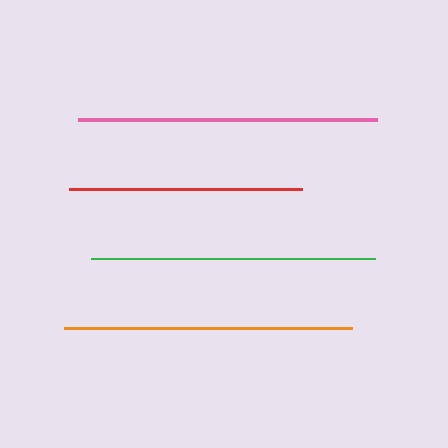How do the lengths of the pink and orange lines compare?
The pink and orange lines are approximately the same length.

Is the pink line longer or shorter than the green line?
The pink line is longer than the green line.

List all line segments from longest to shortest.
From longest to shortest: pink, orange, green, red.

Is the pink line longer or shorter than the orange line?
The pink line is longer than the orange line.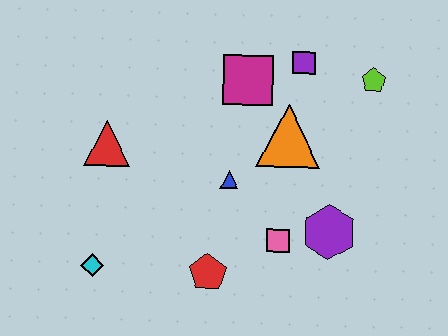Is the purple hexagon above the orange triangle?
No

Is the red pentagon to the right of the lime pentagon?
No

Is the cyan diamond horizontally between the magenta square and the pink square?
No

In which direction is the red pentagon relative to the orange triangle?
The red pentagon is below the orange triangle.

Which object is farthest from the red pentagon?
The lime pentagon is farthest from the red pentagon.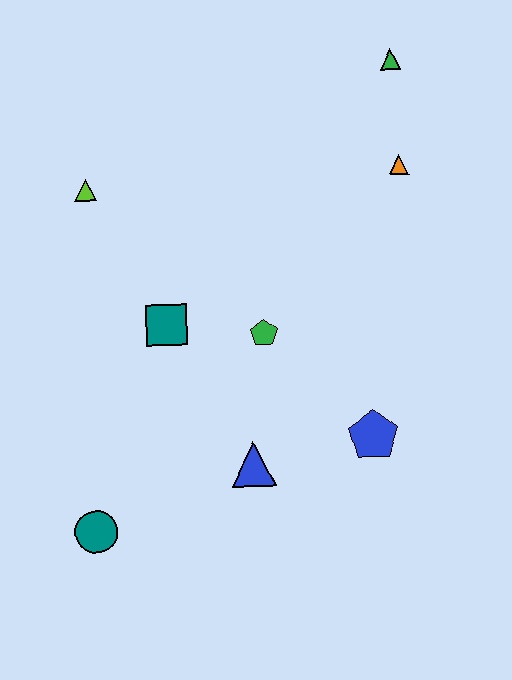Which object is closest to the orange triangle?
The green triangle is closest to the orange triangle.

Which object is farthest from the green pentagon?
The green triangle is farthest from the green pentagon.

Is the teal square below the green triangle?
Yes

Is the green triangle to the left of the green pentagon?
No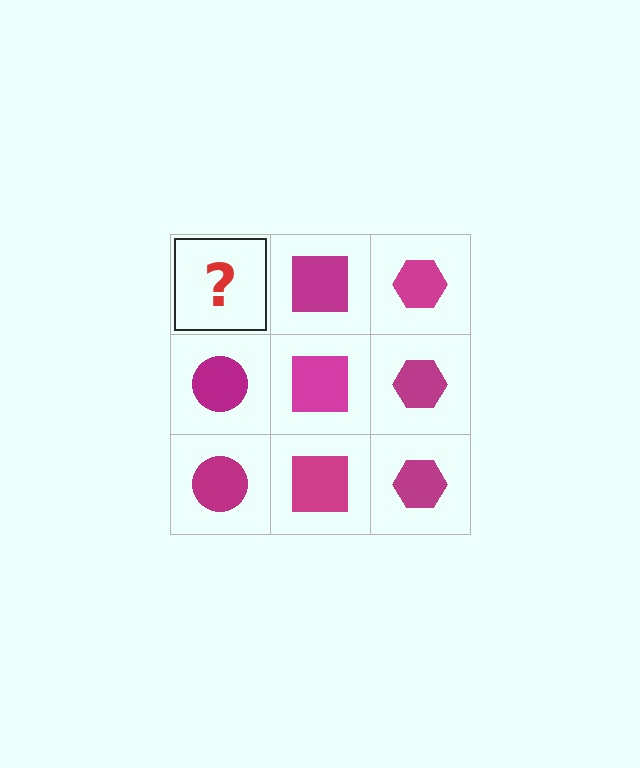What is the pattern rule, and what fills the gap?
The rule is that each column has a consistent shape. The gap should be filled with a magenta circle.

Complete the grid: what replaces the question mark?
The question mark should be replaced with a magenta circle.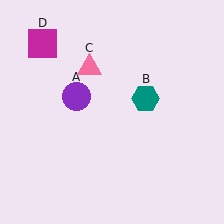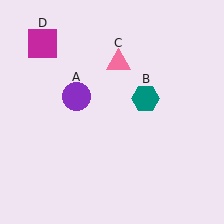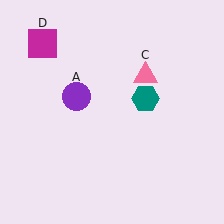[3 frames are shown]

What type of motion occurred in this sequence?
The pink triangle (object C) rotated clockwise around the center of the scene.